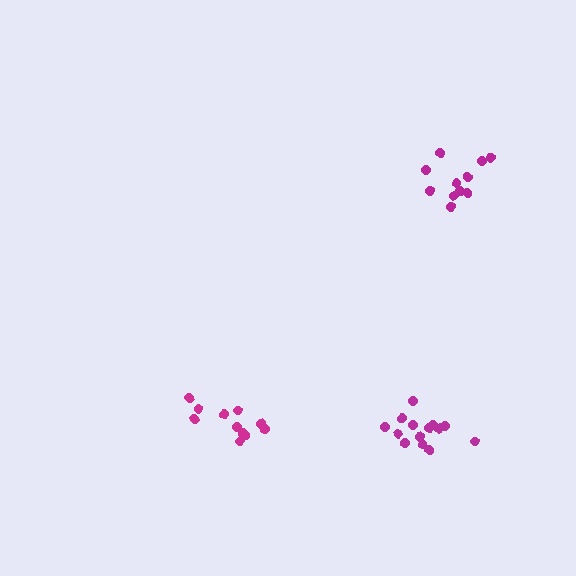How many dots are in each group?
Group 1: 14 dots, Group 2: 11 dots, Group 3: 11 dots (36 total).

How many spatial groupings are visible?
There are 3 spatial groupings.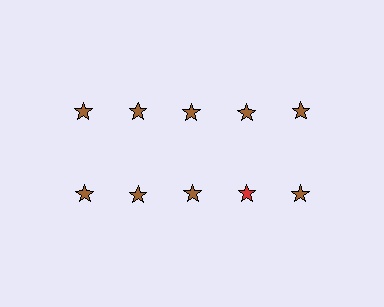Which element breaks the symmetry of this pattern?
The red star in the second row, second from right column breaks the symmetry. All other shapes are brown stars.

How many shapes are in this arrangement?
There are 10 shapes arranged in a grid pattern.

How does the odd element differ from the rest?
It has a different color: red instead of brown.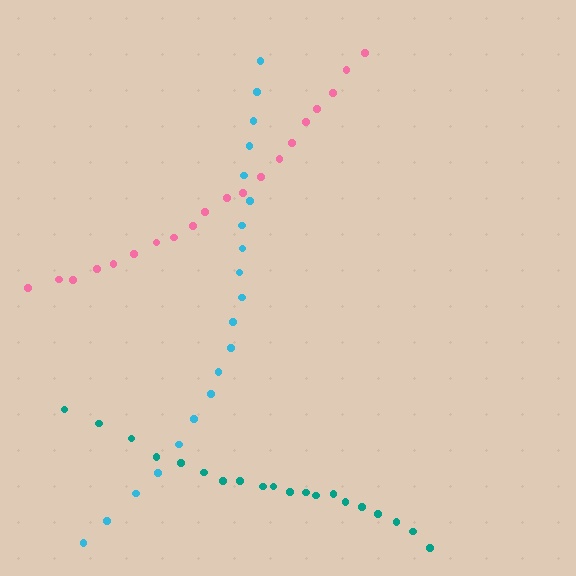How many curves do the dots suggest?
There are 3 distinct paths.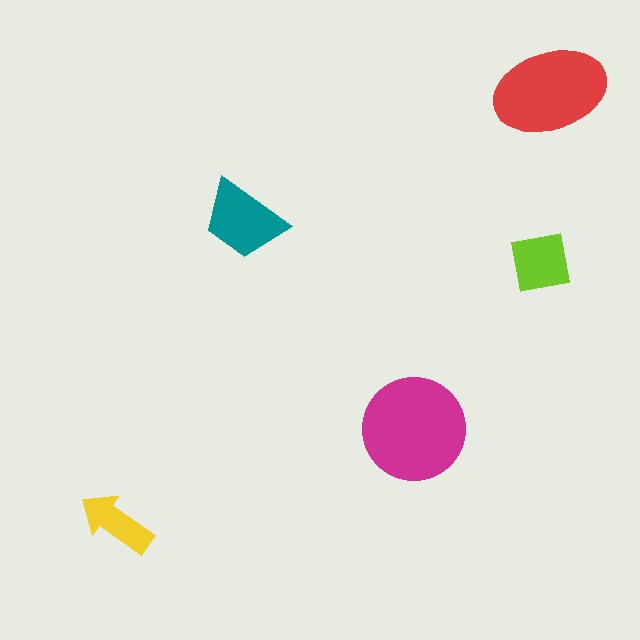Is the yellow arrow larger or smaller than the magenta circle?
Smaller.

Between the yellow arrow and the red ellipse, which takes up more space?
The red ellipse.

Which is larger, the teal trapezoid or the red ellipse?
The red ellipse.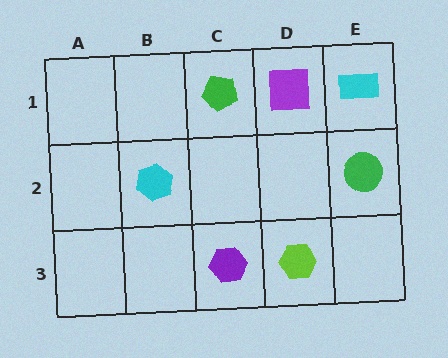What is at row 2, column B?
A cyan hexagon.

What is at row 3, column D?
A lime hexagon.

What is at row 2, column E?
A green circle.